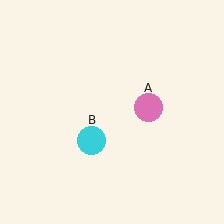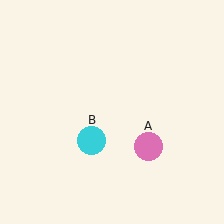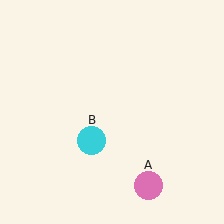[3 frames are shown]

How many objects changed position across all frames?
1 object changed position: pink circle (object A).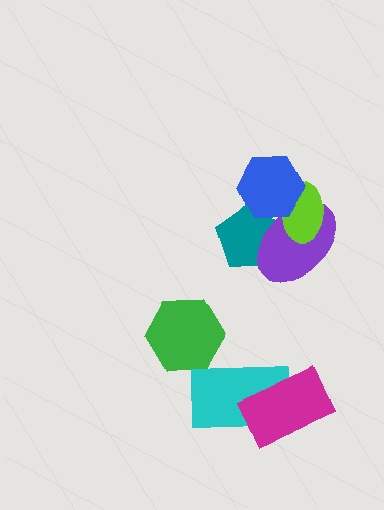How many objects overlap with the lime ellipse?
3 objects overlap with the lime ellipse.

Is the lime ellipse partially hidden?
Yes, it is partially covered by another shape.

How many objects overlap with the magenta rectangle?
1 object overlaps with the magenta rectangle.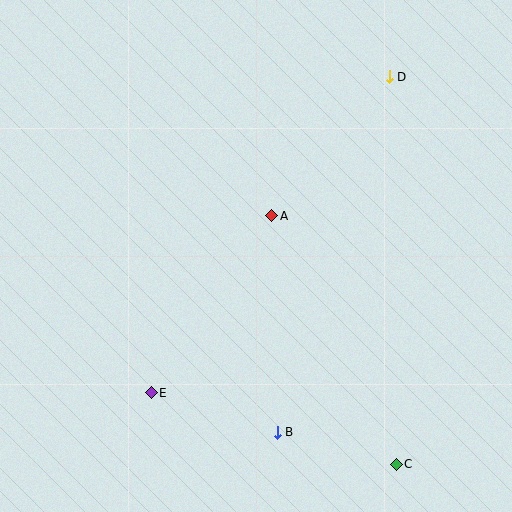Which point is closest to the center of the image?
Point A at (272, 216) is closest to the center.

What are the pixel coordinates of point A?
Point A is at (272, 216).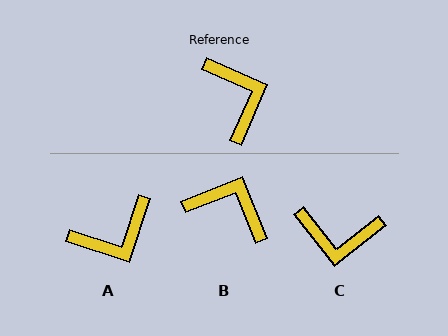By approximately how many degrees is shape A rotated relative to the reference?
Approximately 85 degrees clockwise.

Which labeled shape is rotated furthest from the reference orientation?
C, about 118 degrees away.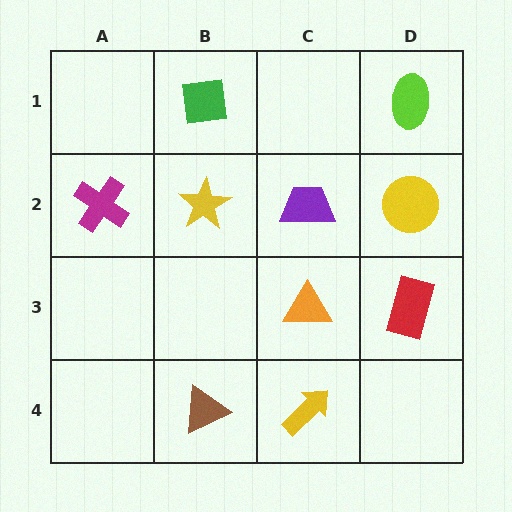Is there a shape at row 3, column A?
No, that cell is empty.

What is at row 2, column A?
A magenta cross.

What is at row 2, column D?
A yellow circle.